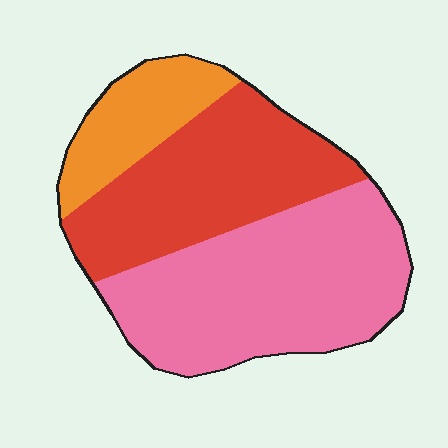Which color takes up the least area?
Orange, at roughly 15%.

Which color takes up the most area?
Pink, at roughly 50%.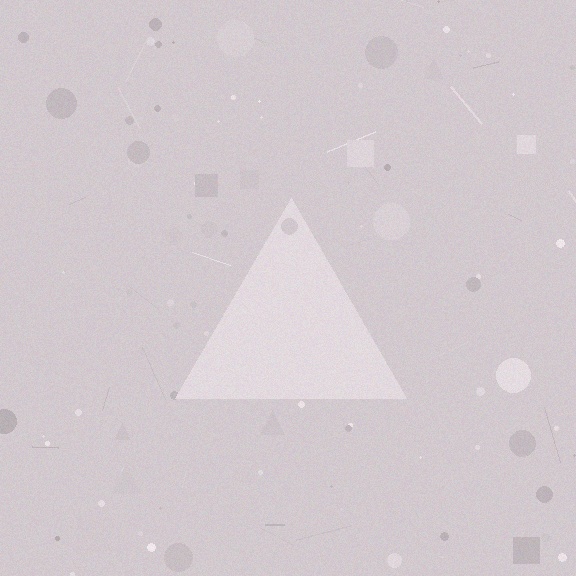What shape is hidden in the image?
A triangle is hidden in the image.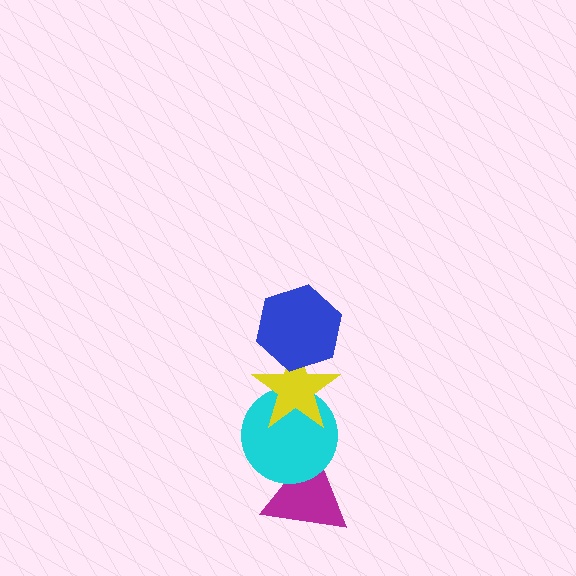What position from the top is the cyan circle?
The cyan circle is 3rd from the top.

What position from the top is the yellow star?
The yellow star is 2nd from the top.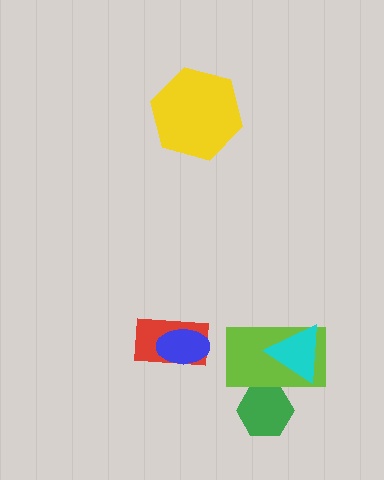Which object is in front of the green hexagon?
The lime rectangle is in front of the green hexagon.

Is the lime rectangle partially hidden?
Yes, it is partially covered by another shape.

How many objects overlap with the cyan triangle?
1 object overlaps with the cyan triangle.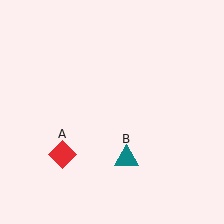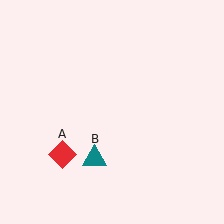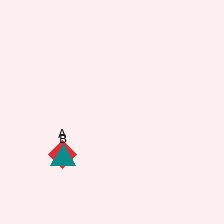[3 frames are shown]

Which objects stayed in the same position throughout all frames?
Red diamond (object A) remained stationary.